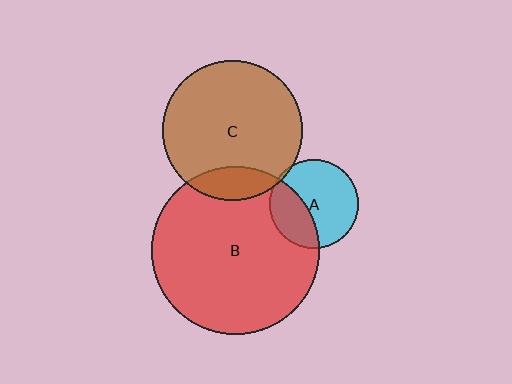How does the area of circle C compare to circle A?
Approximately 2.5 times.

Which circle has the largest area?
Circle B (red).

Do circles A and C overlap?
Yes.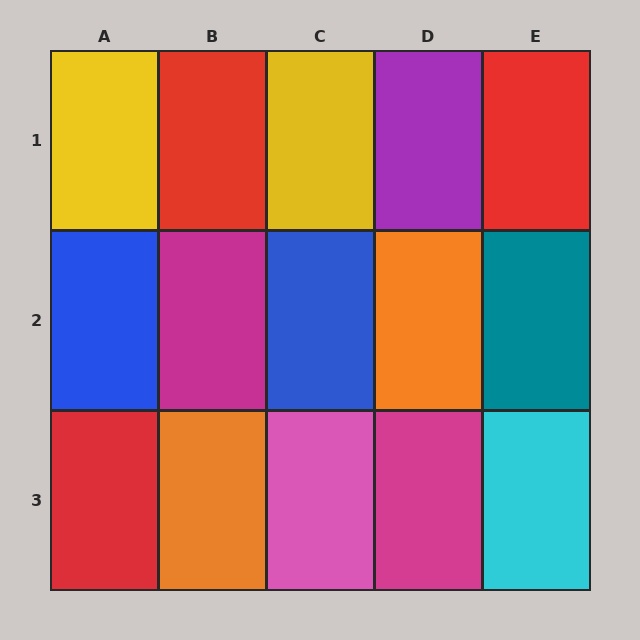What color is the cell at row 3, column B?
Orange.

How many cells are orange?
2 cells are orange.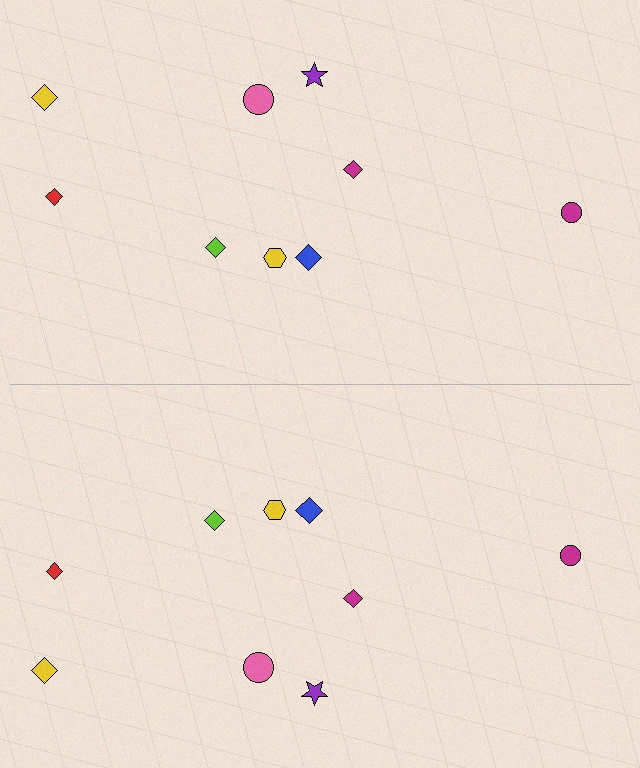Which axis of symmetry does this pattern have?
The pattern has a horizontal axis of symmetry running through the center of the image.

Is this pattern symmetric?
Yes, this pattern has bilateral (reflection) symmetry.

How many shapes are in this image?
There are 18 shapes in this image.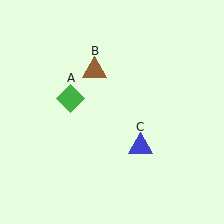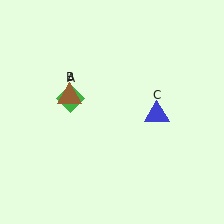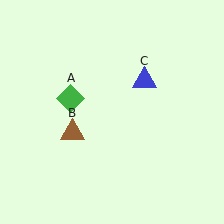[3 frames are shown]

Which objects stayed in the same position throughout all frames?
Green diamond (object A) remained stationary.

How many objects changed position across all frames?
2 objects changed position: brown triangle (object B), blue triangle (object C).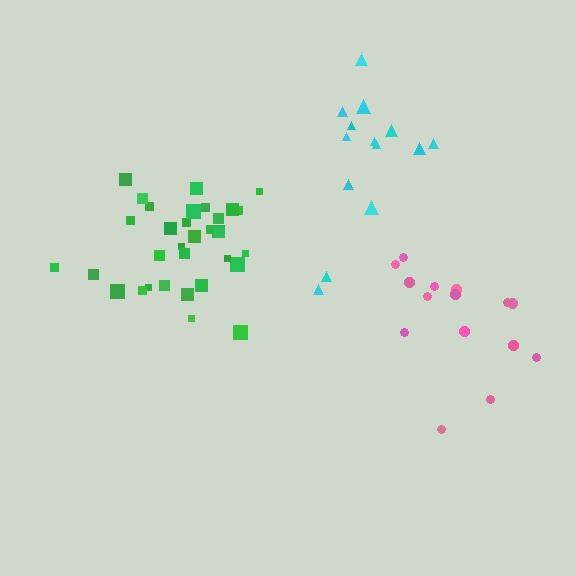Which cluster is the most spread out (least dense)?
Pink.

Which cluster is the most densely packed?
Green.